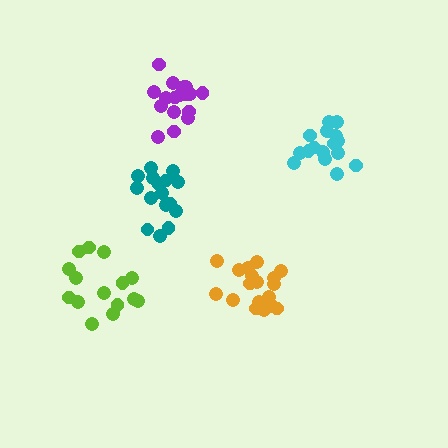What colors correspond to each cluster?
The clusters are colored: orange, teal, lime, cyan, purple.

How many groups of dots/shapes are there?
There are 5 groups.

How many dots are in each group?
Group 1: 18 dots, Group 2: 16 dots, Group 3: 15 dots, Group 4: 16 dots, Group 5: 17 dots (82 total).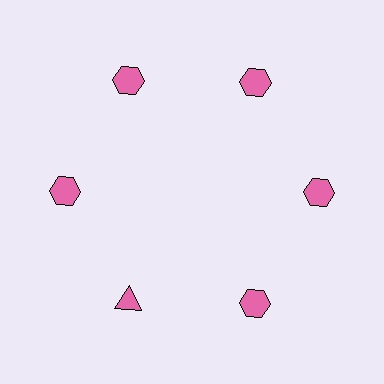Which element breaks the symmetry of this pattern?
The pink triangle at roughly the 7 o'clock position breaks the symmetry. All other shapes are pink hexagons.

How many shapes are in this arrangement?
There are 6 shapes arranged in a ring pattern.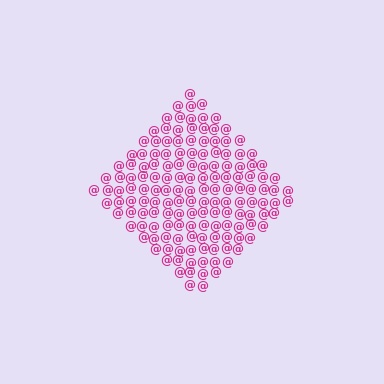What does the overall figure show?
The overall figure shows a diamond.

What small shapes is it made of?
It is made of small at signs.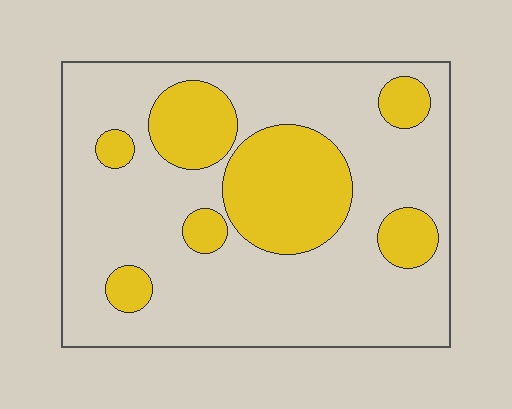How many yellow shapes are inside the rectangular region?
7.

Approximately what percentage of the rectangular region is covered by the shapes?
Approximately 25%.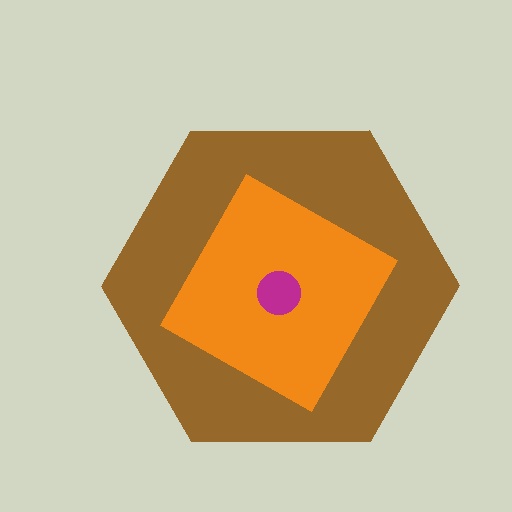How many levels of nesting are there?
3.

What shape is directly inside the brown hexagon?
The orange square.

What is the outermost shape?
The brown hexagon.